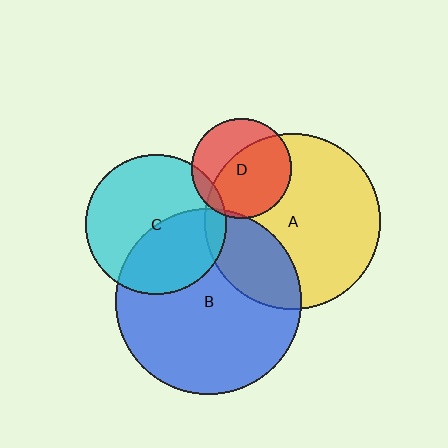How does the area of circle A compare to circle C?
Approximately 1.6 times.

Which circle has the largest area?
Circle B (blue).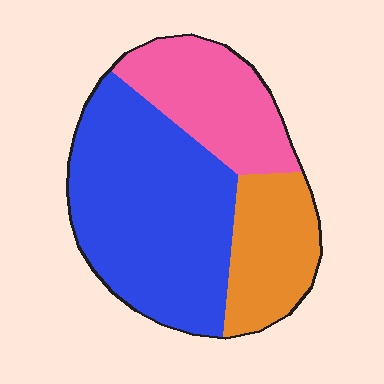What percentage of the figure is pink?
Pink takes up between a quarter and a half of the figure.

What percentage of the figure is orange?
Orange takes up between a sixth and a third of the figure.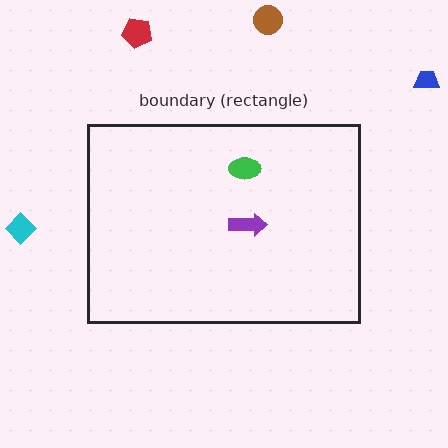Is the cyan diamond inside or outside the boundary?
Outside.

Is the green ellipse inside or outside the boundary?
Inside.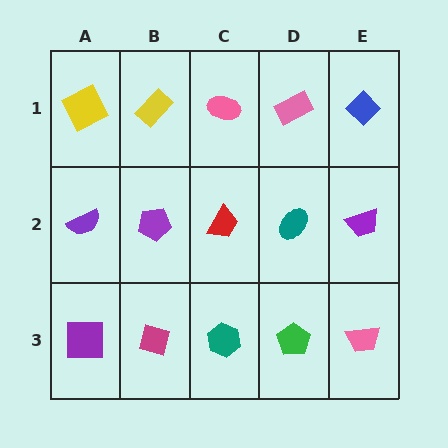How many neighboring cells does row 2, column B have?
4.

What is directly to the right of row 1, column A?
A yellow rectangle.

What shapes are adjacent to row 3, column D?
A teal ellipse (row 2, column D), a teal hexagon (row 3, column C), a pink trapezoid (row 3, column E).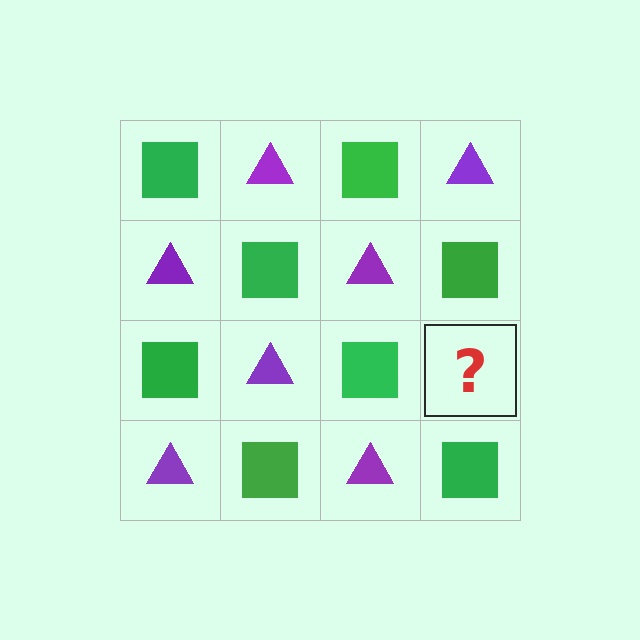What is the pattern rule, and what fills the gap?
The rule is that it alternates green square and purple triangle in a checkerboard pattern. The gap should be filled with a purple triangle.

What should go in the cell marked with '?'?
The missing cell should contain a purple triangle.